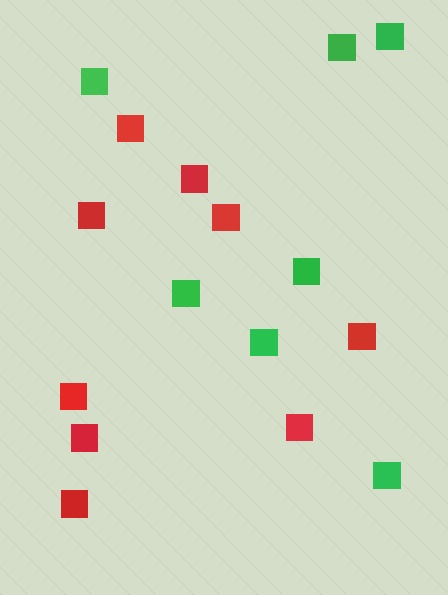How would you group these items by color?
There are 2 groups: one group of red squares (9) and one group of green squares (7).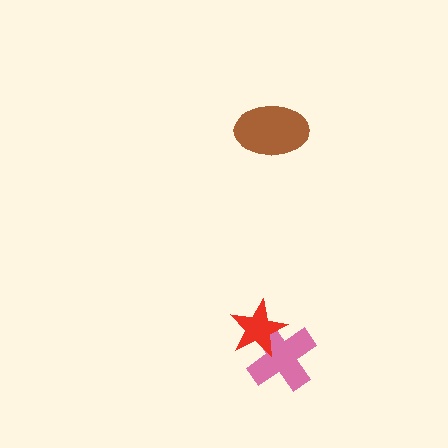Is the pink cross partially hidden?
Yes, it is partially covered by another shape.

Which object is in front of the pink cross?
The red star is in front of the pink cross.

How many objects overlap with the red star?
1 object overlaps with the red star.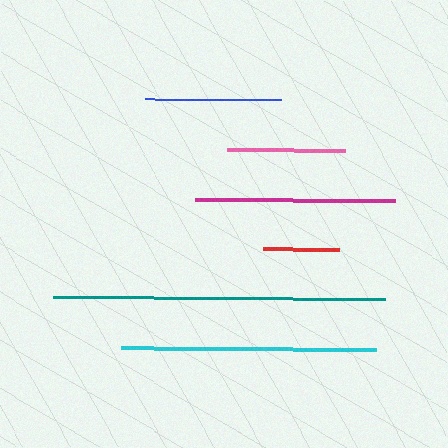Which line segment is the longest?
The teal line is the longest at approximately 332 pixels.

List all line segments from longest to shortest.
From longest to shortest: teal, cyan, magenta, blue, pink, red.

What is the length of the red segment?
The red segment is approximately 75 pixels long.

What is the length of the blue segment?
The blue segment is approximately 136 pixels long.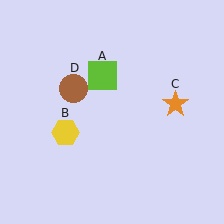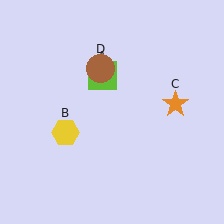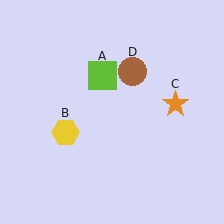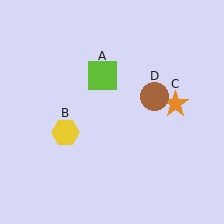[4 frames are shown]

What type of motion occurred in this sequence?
The brown circle (object D) rotated clockwise around the center of the scene.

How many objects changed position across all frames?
1 object changed position: brown circle (object D).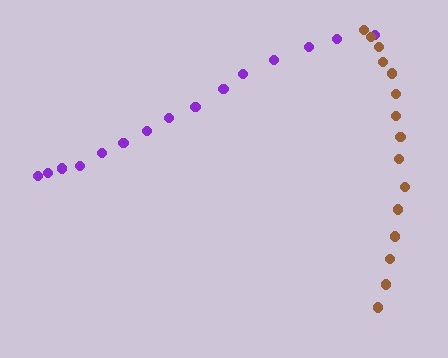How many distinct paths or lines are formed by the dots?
There are 2 distinct paths.